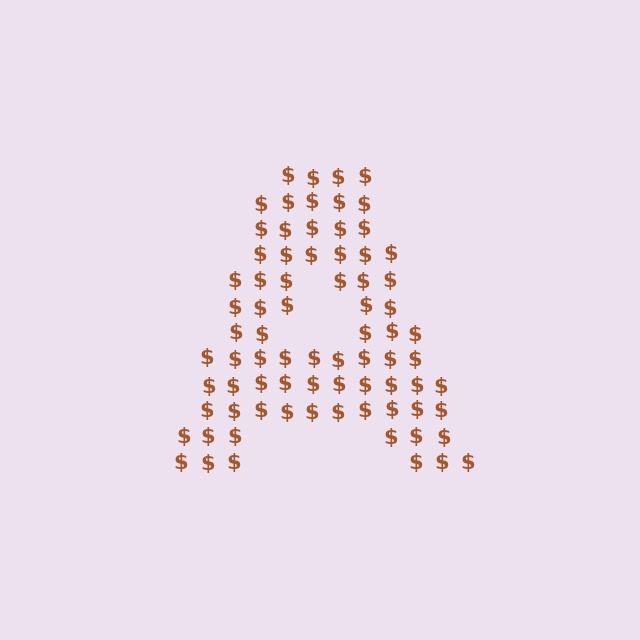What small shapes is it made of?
It is made of small dollar signs.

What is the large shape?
The large shape is the letter A.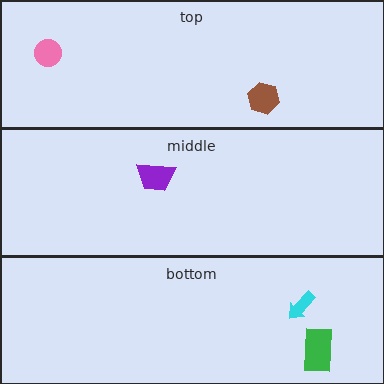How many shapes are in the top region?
2.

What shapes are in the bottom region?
The cyan arrow, the green rectangle.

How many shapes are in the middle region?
1.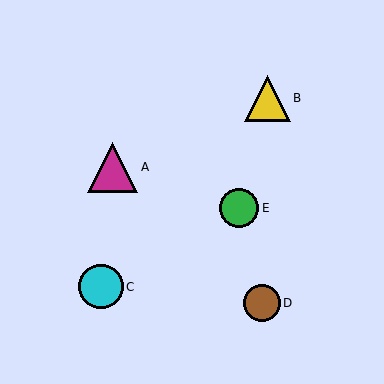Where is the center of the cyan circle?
The center of the cyan circle is at (101, 287).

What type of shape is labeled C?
Shape C is a cyan circle.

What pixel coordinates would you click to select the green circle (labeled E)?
Click at (239, 208) to select the green circle E.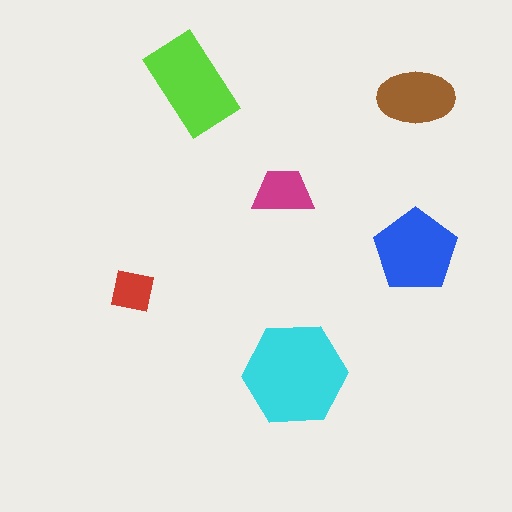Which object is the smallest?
The red square.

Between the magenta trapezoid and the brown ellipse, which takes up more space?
The brown ellipse.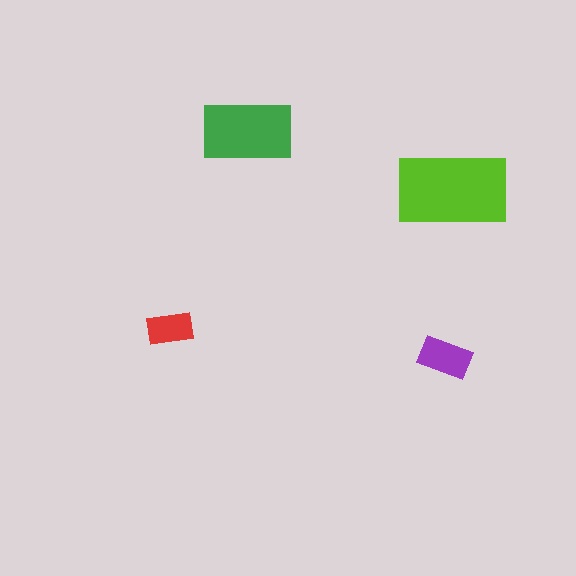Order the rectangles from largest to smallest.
the lime one, the green one, the purple one, the red one.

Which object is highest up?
The green rectangle is topmost.